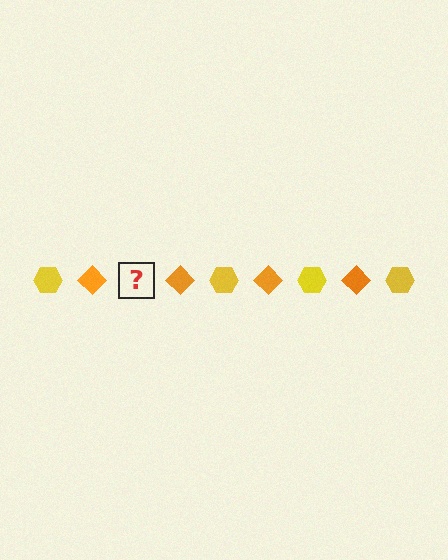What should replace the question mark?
The question mark should be replaced with a yellow hexagon.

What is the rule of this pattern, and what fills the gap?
The rule is that the pattern alternates between yellow hexagon and orange diamond. The gap should be filled with a yellow hexagon.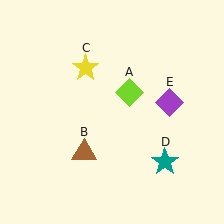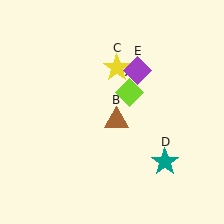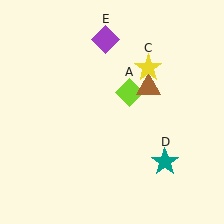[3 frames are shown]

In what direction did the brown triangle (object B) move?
The brown triangle (object B) moved up and to the right.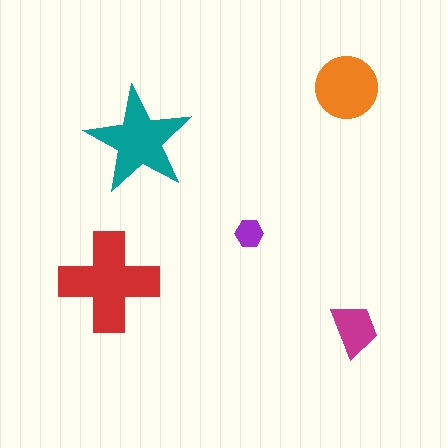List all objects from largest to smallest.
The red cross, the teal star, the orange circle, the magenta trapezoid, the purple hexagon.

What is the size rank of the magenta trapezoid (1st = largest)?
4th.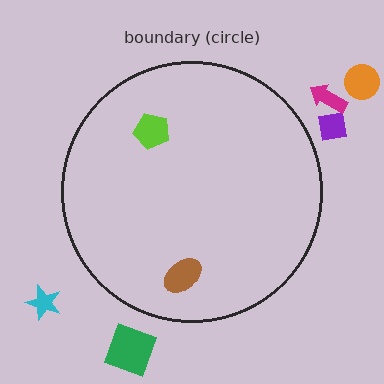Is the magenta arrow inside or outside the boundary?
Outside.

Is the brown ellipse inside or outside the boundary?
Inside.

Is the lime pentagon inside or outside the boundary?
Inside.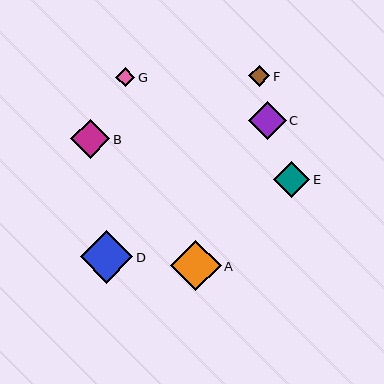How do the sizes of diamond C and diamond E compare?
Diamond C and diamond E are approximately the same size.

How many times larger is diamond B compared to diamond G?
Diamond B is approximately 2.0 times the size of diamond G.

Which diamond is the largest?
Diamond D is the largest with a size of approximately 53 pixels.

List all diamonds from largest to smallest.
From largest to smallest: D, A, B, C, E, F, G.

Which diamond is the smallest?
Diamond G is the smallest with a size of approximately 19 pixels.